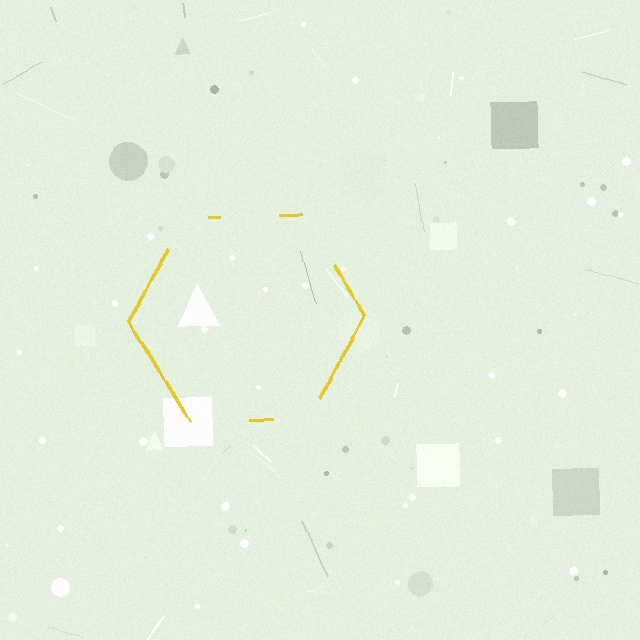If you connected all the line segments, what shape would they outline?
They would outline a hexagon.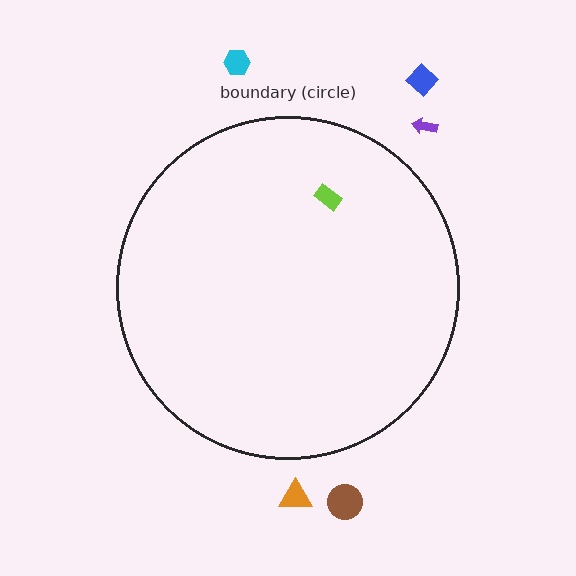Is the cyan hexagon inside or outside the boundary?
Outside.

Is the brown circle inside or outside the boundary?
Outside.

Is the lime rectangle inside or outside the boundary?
Inside.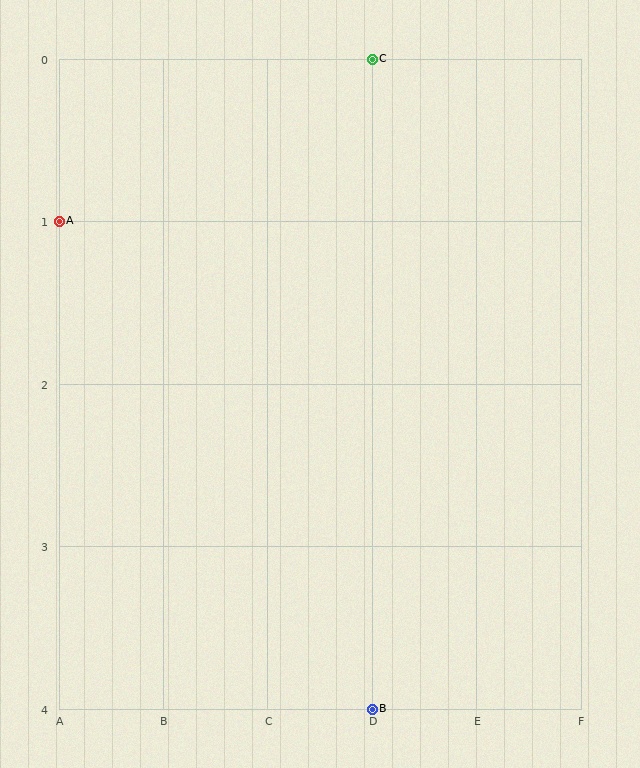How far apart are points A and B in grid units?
Points A and B are 3 columns and 3 rows apart (about 4.2 grid units diagonally).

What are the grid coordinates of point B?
Point B is at grid coordinates (D, 4).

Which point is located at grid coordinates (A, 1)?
Point A is at (A, 1).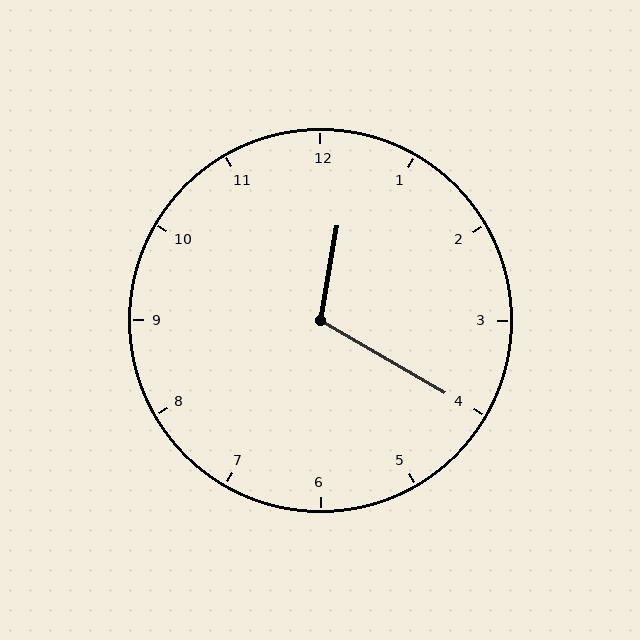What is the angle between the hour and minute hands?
Approximately 110 degrees.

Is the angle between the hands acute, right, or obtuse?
It is obtuse.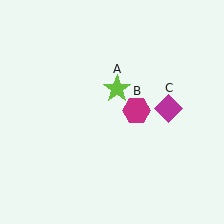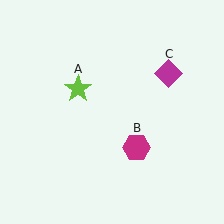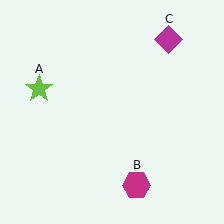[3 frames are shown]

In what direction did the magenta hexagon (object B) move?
The magenta hexagon (object B) moved down.